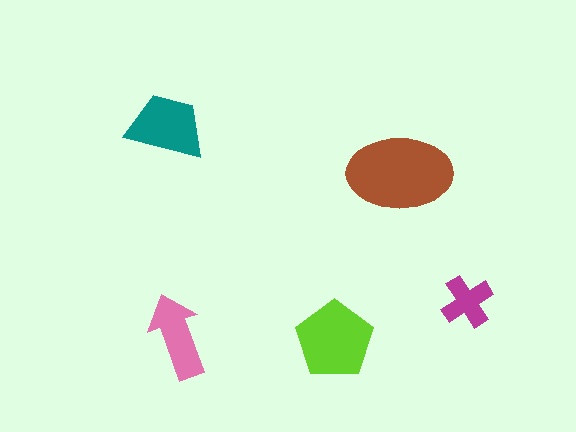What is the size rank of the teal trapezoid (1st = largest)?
3rd.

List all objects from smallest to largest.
The magenta cross, the pink arrow, the teal trapezoid, the lime pentagon, the brown ellipse.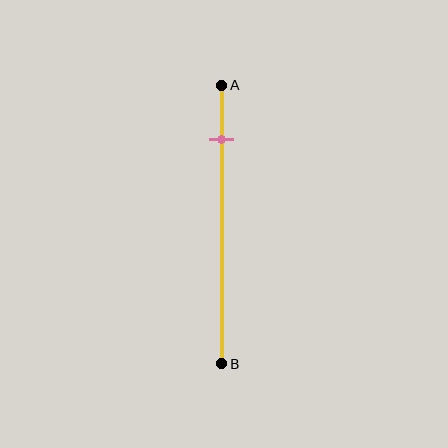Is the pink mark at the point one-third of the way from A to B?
No, the mark is at about 20% from A, not at the 33% one-third point.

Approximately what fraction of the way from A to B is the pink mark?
The pink mark is approximately 20% of the way from A to B.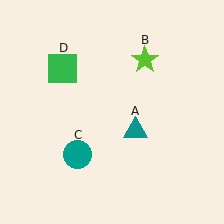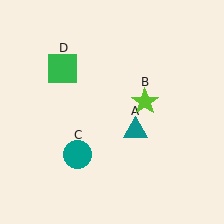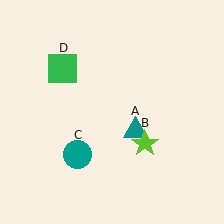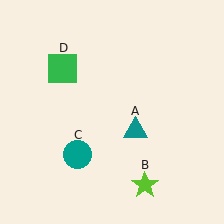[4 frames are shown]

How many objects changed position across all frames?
1 object changed position: lime star (object B).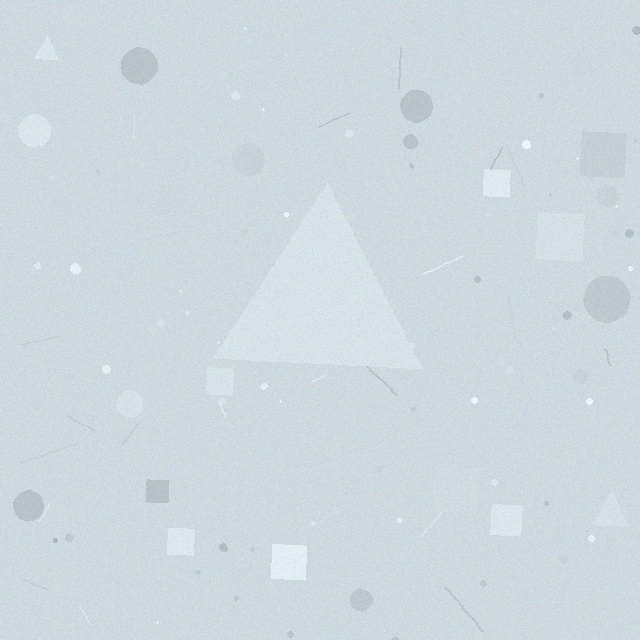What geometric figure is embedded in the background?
A triangle is embedded in the background.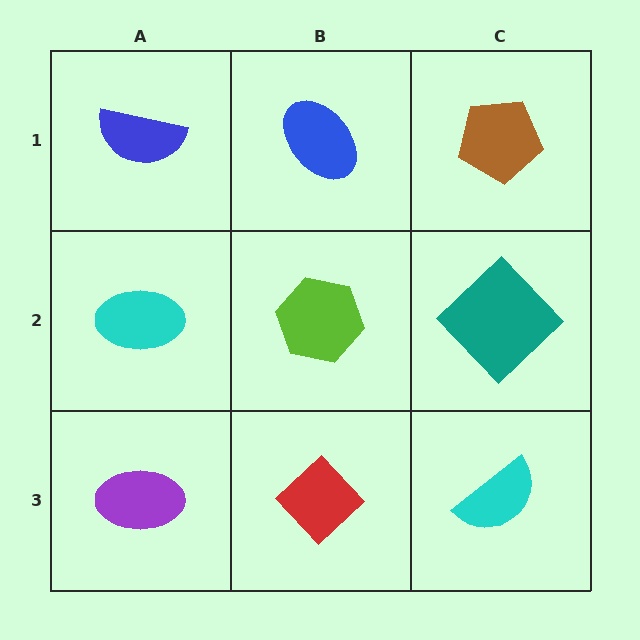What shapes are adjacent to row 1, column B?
A lime hexagon (row 2, column B), a blue semicircle (row 1, column A), a brown pentagon (row 1, column C).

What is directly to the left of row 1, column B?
A blue semicircle.